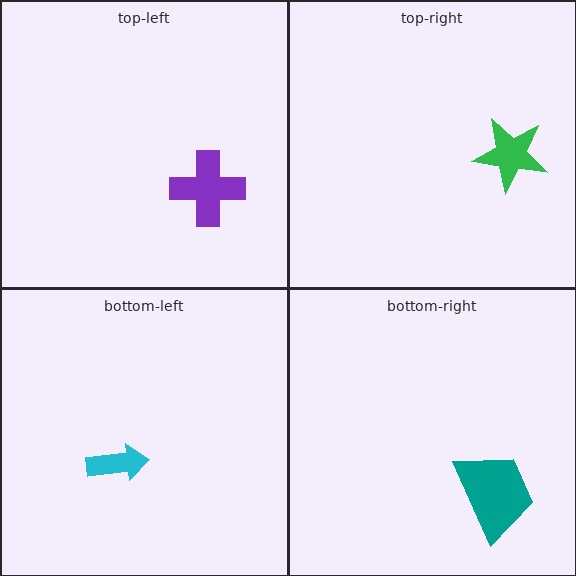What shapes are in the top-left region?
The purple cross.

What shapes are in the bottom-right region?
The teal trapezoid.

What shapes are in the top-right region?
The green star.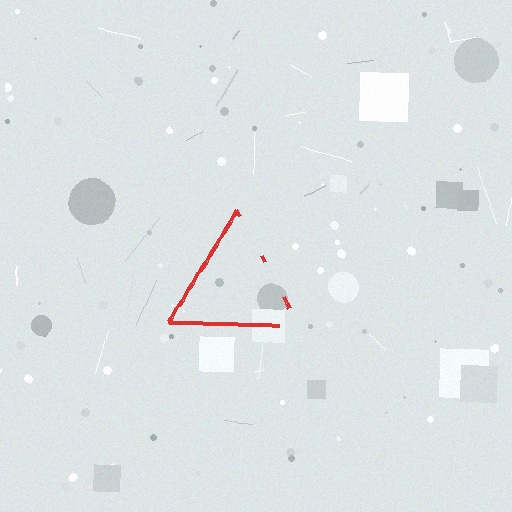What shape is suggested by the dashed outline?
The dashed outline suggests a triangle.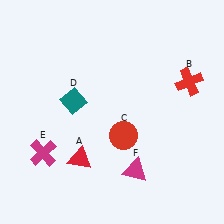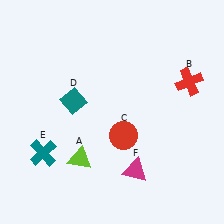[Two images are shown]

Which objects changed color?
A changed from red to lime. E changed from magenta to teal.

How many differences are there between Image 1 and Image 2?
There are 2 differences between the two images.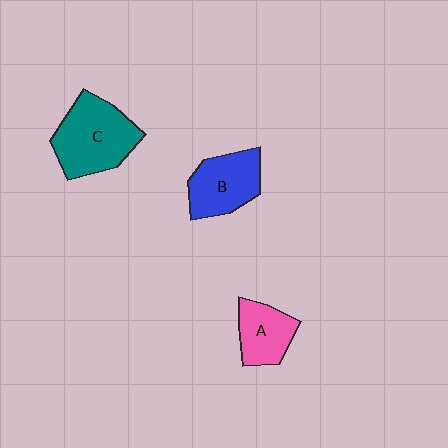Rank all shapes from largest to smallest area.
From largest to smallest: C (teal), B (blue), A (pink).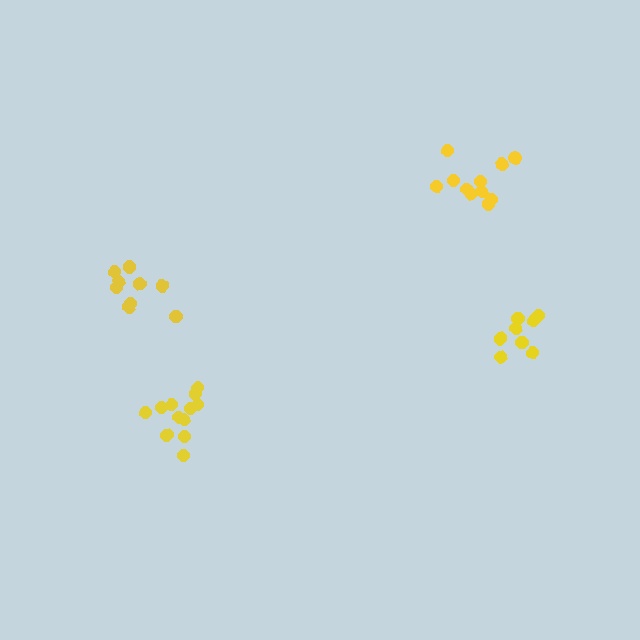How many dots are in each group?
Group 1: 12 dots, Group 2: 11 dots, Group 3: 9 dots, Group 4: 8 dots (40 total).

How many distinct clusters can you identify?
There are 4 distinct clusters.